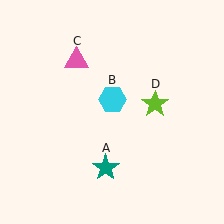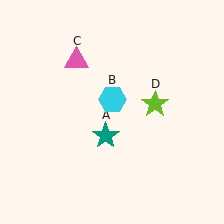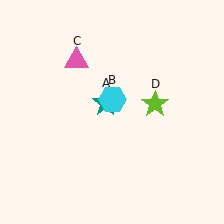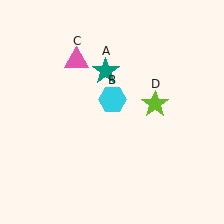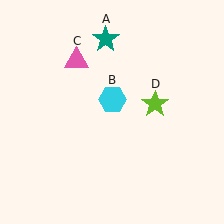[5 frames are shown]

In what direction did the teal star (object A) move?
The teal star (object A) moved up.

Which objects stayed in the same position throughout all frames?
Cyan hexagon (object B) and pink triangle (object C) and lime star (object D) remained stationary.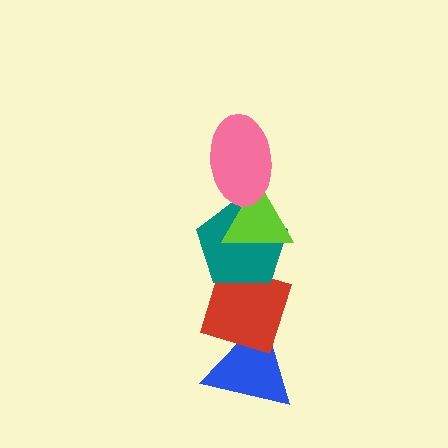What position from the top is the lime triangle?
The lime triangle is 2nd from the top.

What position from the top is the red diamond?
The red diamond is 4th from the top.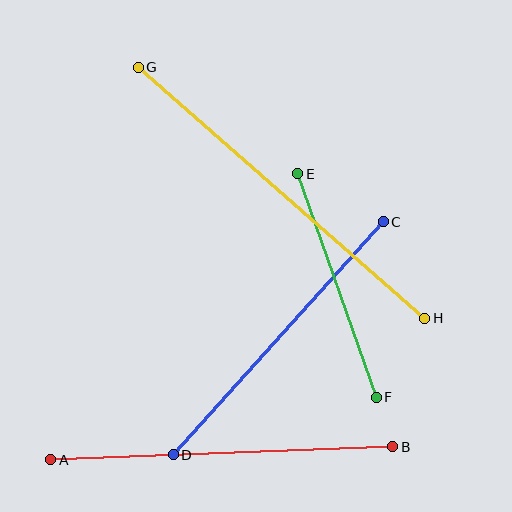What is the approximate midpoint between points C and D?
The midpoint is at approximately (278, 338) pixels.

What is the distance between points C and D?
The distance is approximately 313 pixels.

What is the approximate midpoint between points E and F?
The midpoint is at approximately (337, 285) pixels.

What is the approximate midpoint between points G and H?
The midpoint is at approximately (282, 193) pixels.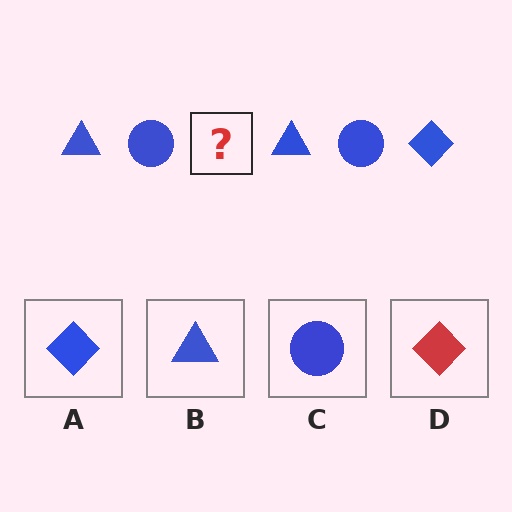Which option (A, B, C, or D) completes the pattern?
A.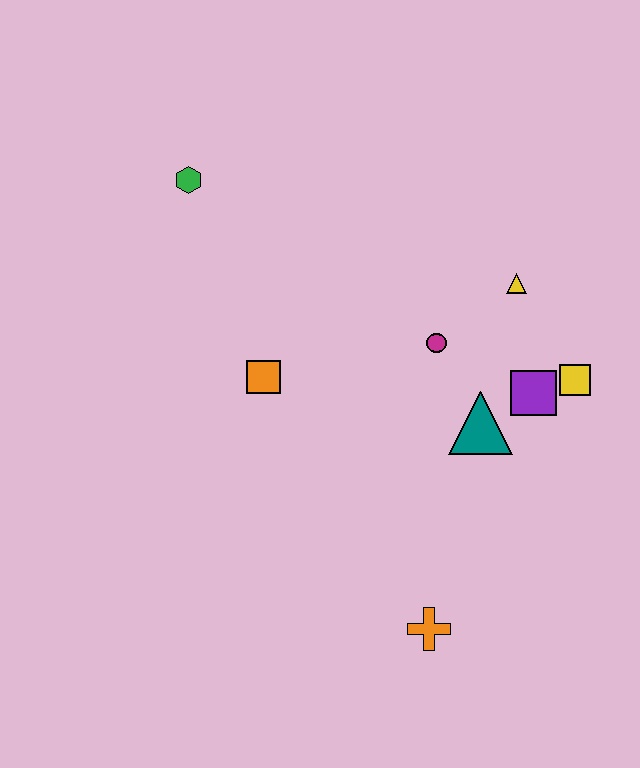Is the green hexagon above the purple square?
Yes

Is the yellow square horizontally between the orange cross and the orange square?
No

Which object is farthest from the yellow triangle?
The orange cross is farthest from the yellow triangle.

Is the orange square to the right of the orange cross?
No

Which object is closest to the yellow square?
The purple square is closest to the yellow square.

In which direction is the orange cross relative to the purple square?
The orange cross is below the purple square.